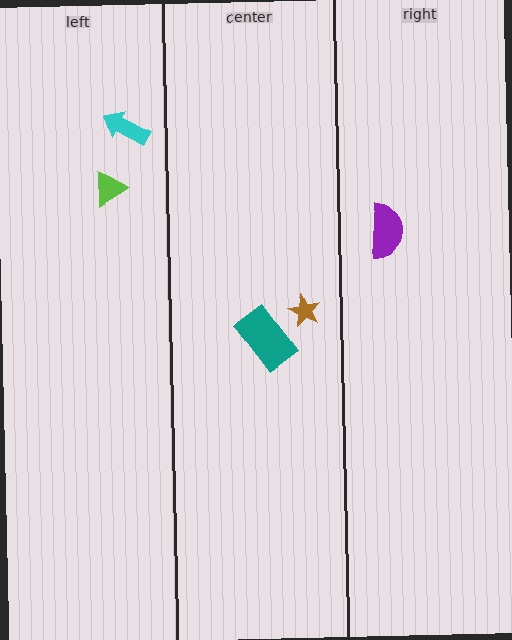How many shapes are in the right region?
1.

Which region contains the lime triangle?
The left region.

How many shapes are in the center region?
2.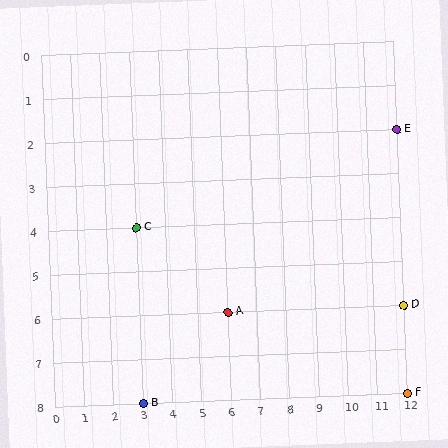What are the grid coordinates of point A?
Point A is at grid coordinates (6, 6).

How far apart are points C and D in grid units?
Points C and D are 9 columns and 2 rows apart (about 9.2 grid units diagonally).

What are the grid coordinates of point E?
Point E is at grid coordinates (12, 2).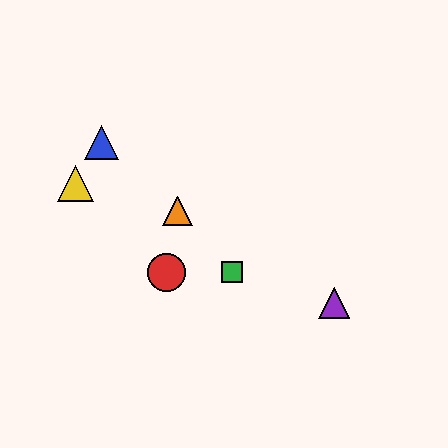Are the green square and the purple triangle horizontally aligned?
No, the green square is at y≈272 and the purple triangle is at y≈303.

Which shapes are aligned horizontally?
The red circle, the green square are aligned horizontally.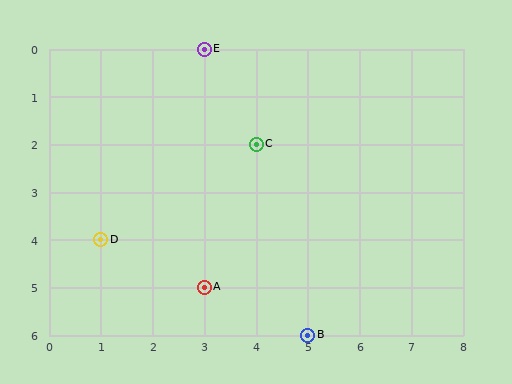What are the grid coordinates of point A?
Point A is at grid coordinates (3, 5).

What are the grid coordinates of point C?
Point C is at grid coordinates (4, 2).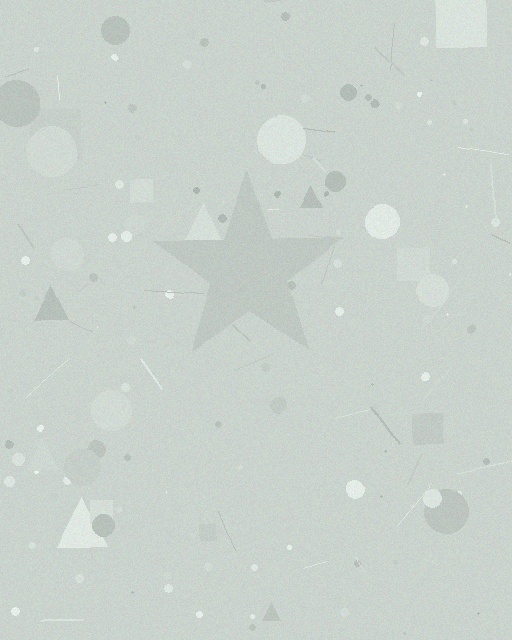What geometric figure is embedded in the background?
A star is embedded in the background.